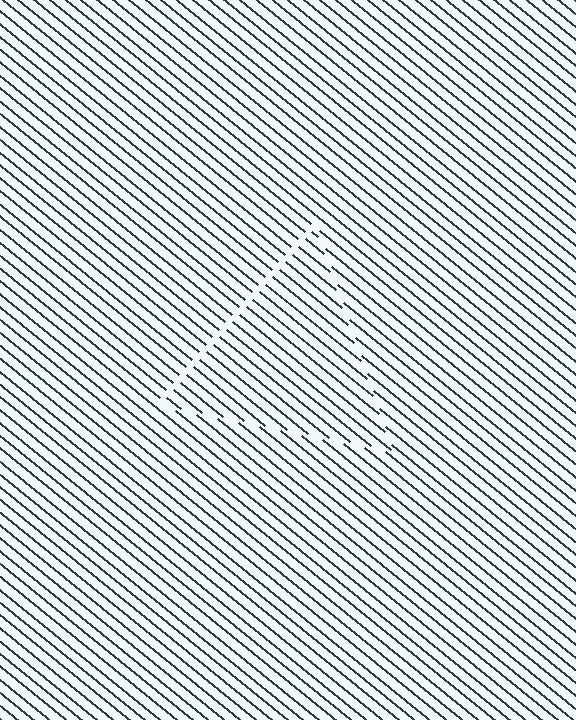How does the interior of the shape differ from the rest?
The interior of the shape contains the same grating, shifted by half a period — the contour is defined by the phase discontinuity where line-ends from the inner and outer gratings abut.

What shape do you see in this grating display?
An illusory triangle. The interior of the shape contains the same grating, shifted by half a period — the contour is defined by the phase discontinuity where line-ends from the inner and outer gratings abut.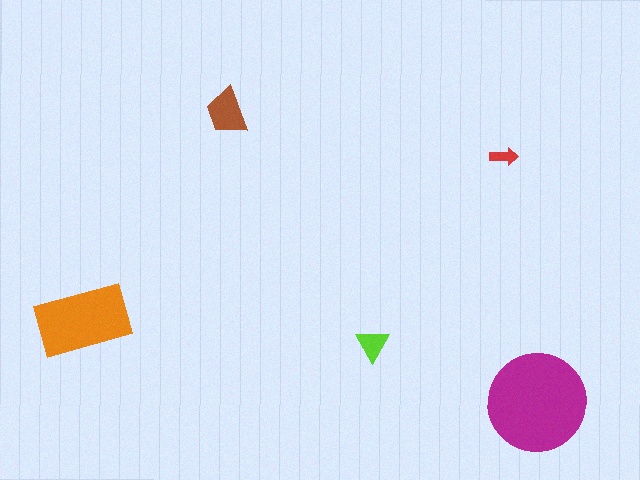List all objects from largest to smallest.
The magenta circle, the orange rectangle, the brown trapezoid, the lime triangle, the red arrow.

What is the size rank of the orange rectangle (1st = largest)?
2nd.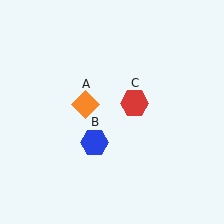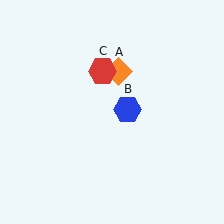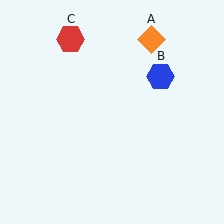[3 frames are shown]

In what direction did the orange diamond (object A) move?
The orange diamond (object A) moved up and to the right.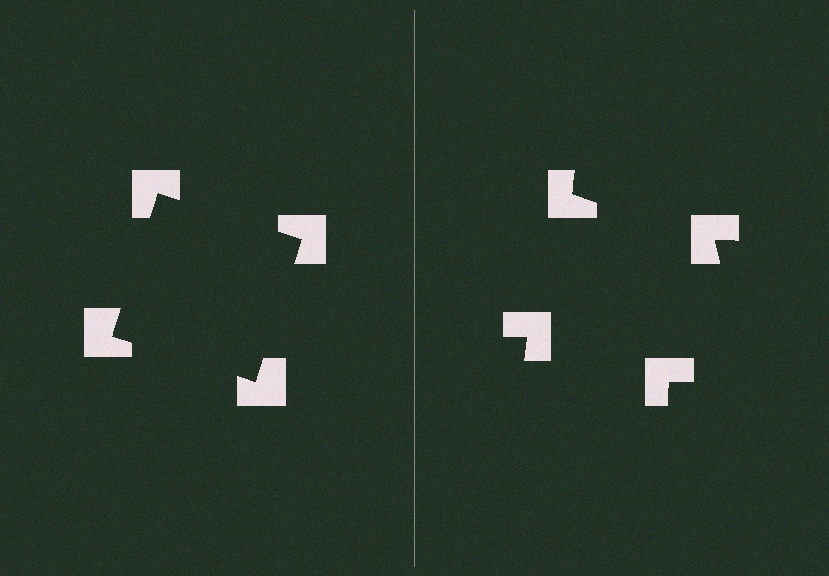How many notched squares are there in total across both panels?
8 — 4 on each side.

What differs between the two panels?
The notched squares are positioned identically on both sides; only the wedge orientations differ. On the left they align to a square; on the right they are misaligned.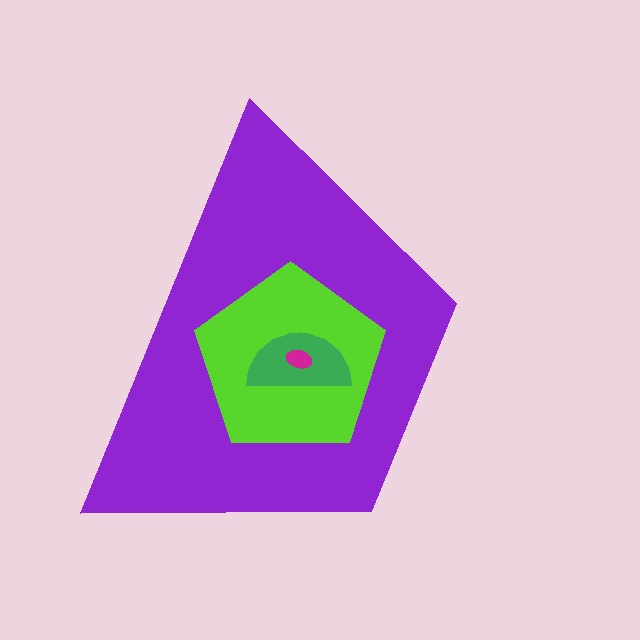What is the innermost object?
The magenta ellipse.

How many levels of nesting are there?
4.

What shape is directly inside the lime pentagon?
The green semicircle.